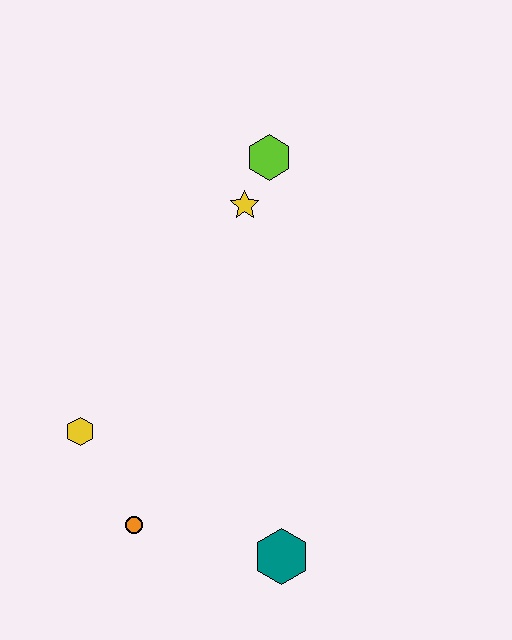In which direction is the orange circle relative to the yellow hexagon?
The orange circle is below the yellow hexagon.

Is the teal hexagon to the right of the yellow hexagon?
Yes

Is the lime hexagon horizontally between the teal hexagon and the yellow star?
Yes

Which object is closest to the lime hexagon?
The yellow star is closest to the lime hexagon.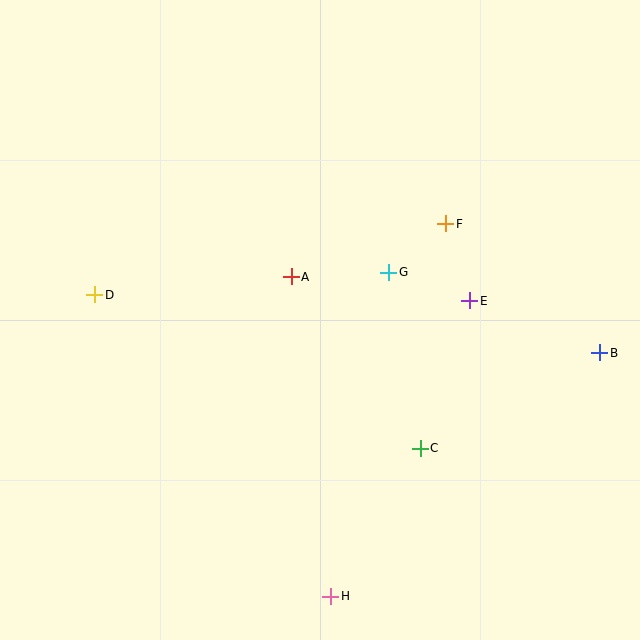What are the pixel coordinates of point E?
Point E is at (470, 301).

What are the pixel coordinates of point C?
Point C is at (420, 448).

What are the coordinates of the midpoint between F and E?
The midpoint between F and E is at (458, 262).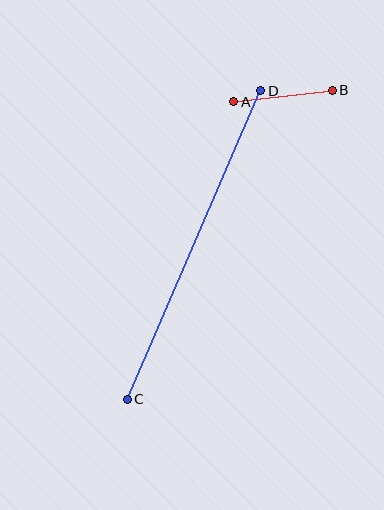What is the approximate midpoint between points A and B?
The midpoint is at approximately (283, 96) pixels.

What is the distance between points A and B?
The distance is approximately 99 pixels.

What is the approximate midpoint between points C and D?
The midpoint is at approximately (194, 245) pixels.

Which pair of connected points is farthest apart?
Points C and D are farthest apart.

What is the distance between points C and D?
The distance is approximately 336 pixels.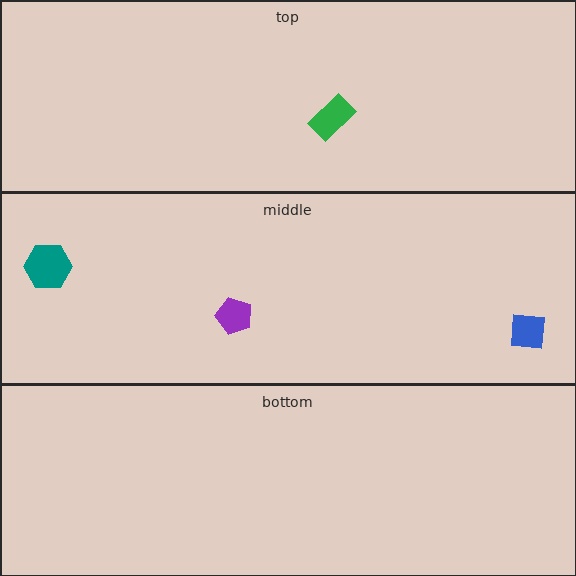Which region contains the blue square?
The middle region.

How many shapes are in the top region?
1.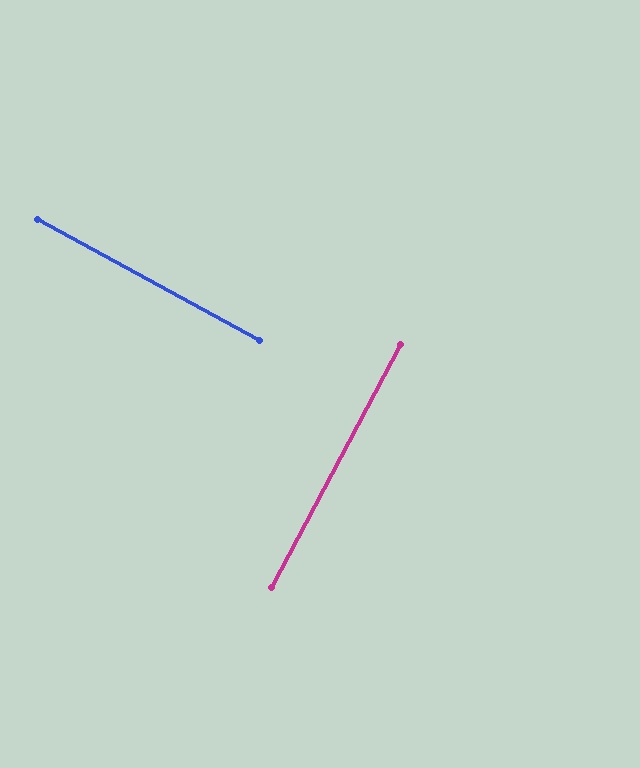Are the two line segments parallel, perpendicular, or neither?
Perpendicular — they meet at approximately 89°.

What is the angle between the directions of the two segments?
Approximately 89 degrees.